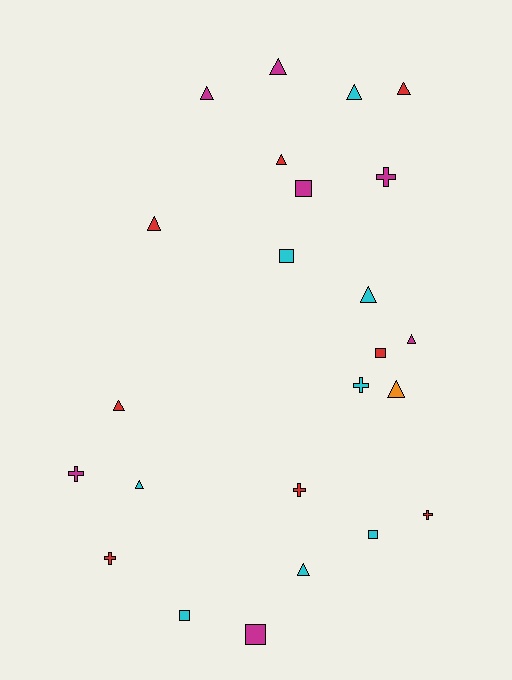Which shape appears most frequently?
Triangle, with 12 objects.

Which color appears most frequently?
Cyan, with 8 objects.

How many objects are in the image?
There are 24 objects.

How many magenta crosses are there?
There are 2 magenta crosses.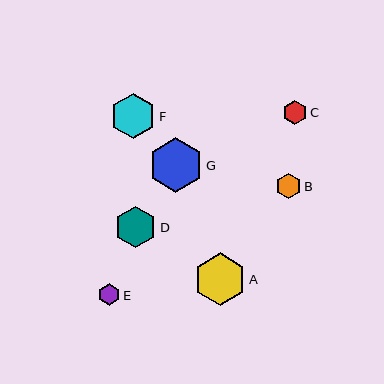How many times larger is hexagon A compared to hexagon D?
Hexagon A is approximately 1.3 times the size of hexagon D.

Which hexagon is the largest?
Hexagon G is the largest with a size of approximately 55 pixels.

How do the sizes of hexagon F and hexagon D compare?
Hexagon F and hexagon D are approximately the same size.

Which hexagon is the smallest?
Hexagon E is the smallest with a size of approximately 22 pixels.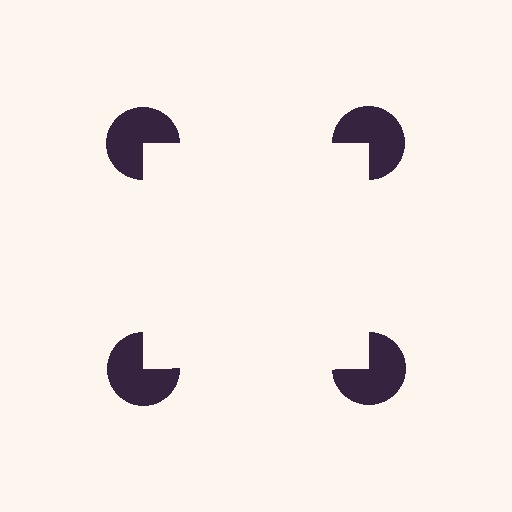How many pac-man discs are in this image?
There are 4 — one at each vertex of the illusory square.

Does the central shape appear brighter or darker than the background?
It typically appears slightly brighter than the background, even though no actual brightness change is drawn.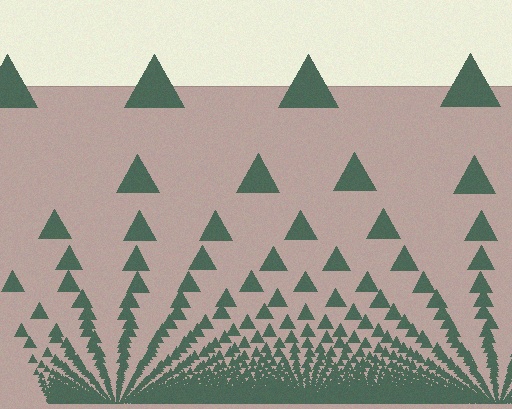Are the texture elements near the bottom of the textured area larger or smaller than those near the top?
Smaller. The gradient is inverted — elements near the bottom are smaller and denser.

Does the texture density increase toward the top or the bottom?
Density increases toward the bottom.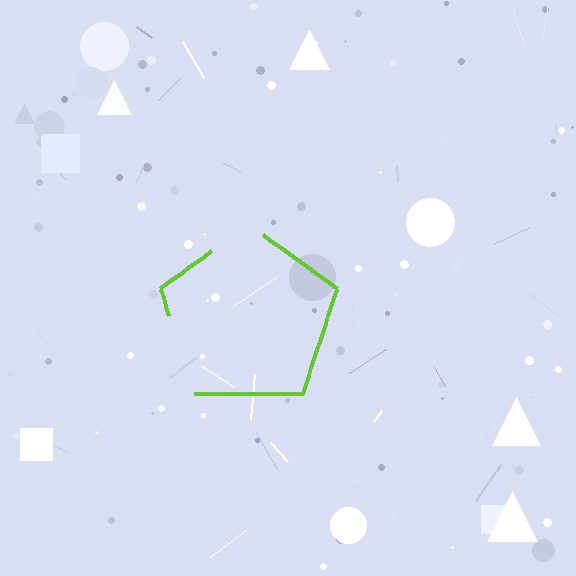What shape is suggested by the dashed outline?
The dashed outline suggests a pentagon.